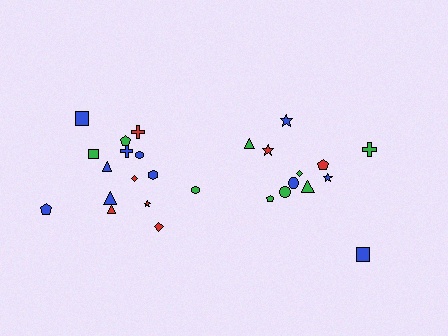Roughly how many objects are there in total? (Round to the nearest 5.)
Roughly 25 objects in total.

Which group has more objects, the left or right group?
The left group.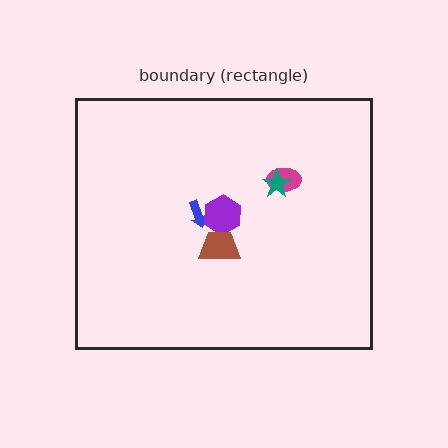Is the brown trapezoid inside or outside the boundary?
Inside.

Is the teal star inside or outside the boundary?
Inside.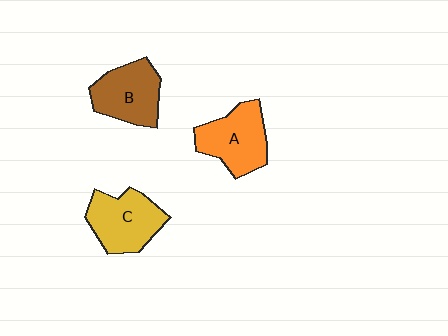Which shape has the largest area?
Shape C (yellow).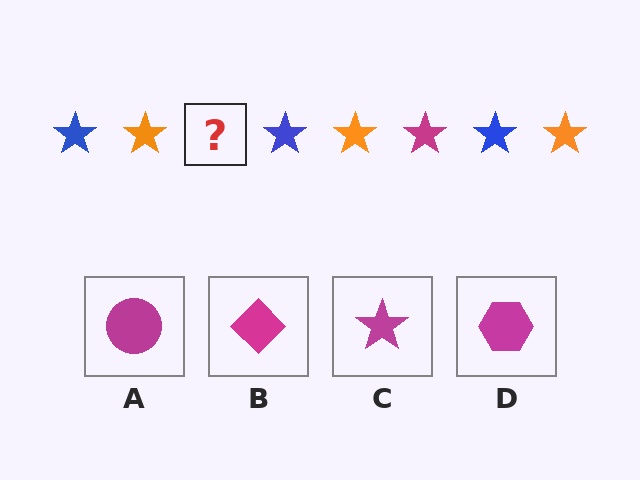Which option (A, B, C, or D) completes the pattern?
C.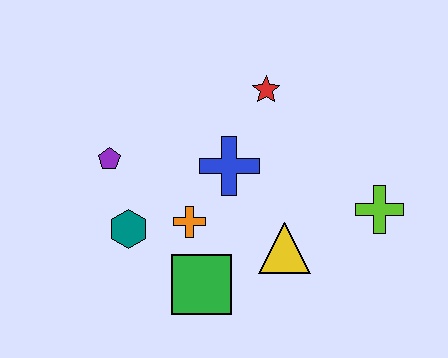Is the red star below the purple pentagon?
No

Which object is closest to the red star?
The blue cross is closest to the red star.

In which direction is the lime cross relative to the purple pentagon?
The lime cross is to the right of the purple pentagon.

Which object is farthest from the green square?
The red star is farthest from the green square.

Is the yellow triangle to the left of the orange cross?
No